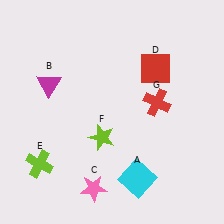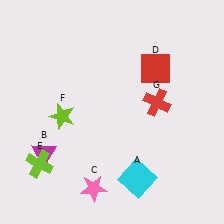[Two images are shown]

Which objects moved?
The objects that moved are: the magenta triangle (B), the lime star (F).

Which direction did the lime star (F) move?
The lime star (F) moved left.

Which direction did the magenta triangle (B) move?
The magenta triangle (B) moved down.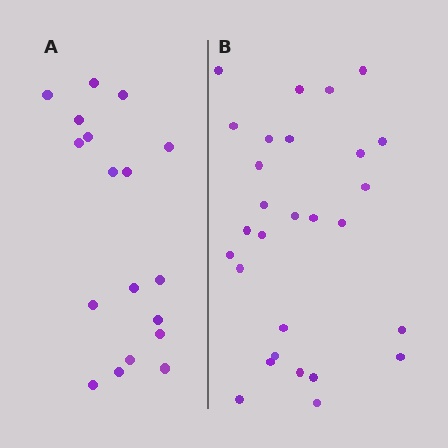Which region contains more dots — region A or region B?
Region B (the right region) has more dots.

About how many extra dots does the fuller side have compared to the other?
Region B has roughly 10 or so more dots than region A.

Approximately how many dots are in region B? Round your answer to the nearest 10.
About 30 dots. (The exact count is 28, which rounds to 30.)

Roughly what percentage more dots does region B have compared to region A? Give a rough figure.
About 55% more.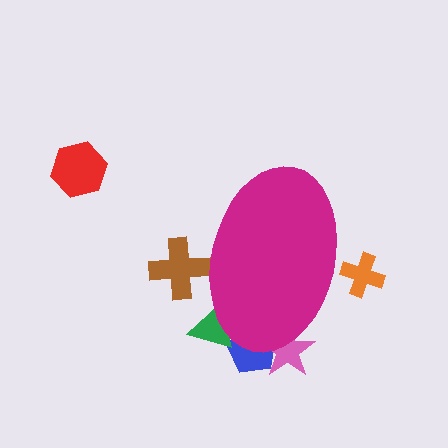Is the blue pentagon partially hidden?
Yes, the blue pentagon is partially hidden behind the magenta ellipse.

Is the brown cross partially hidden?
Yes, the brown cross is partially hidden behind the magenta ellipse.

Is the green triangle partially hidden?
Yes, the green triangle is partially hidden behind the magenta ellipse.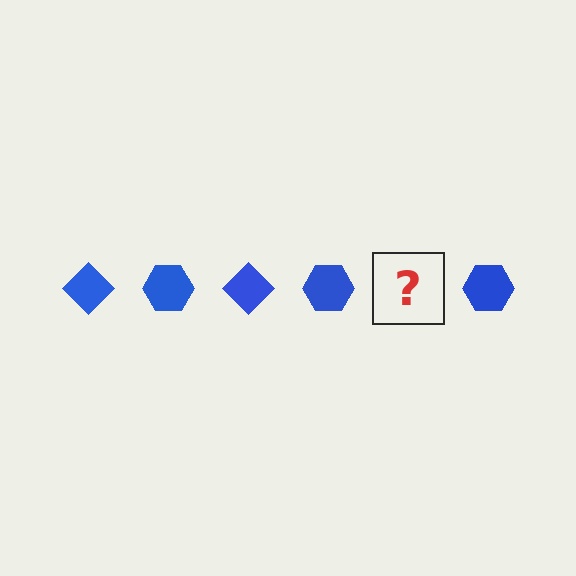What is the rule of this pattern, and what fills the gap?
The rule is that the pattern cycles through diamond, hexagon shapes in blue. The gap should be filled with a blue diamond.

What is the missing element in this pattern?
The missing element is a blue diamond.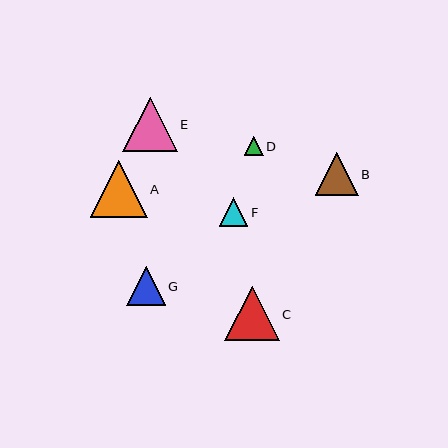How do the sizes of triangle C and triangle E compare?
Triangle C and triangle E are approximately the same size.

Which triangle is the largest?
Triangle A is the largest with a size of approximately 57 pixels.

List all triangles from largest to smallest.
From largest to smallest: A, C, E, B, G, F, D.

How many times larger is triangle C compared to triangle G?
Triangle C is approximately 1.4 times the size of triangle G.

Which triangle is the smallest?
Triangle D is the smallest with a size of approximately 19 pixels.